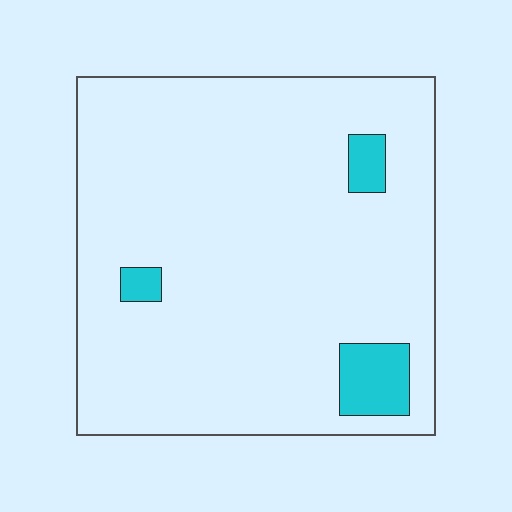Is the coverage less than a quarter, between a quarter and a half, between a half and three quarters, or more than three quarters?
Less than a quarter.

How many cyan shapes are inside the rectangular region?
3.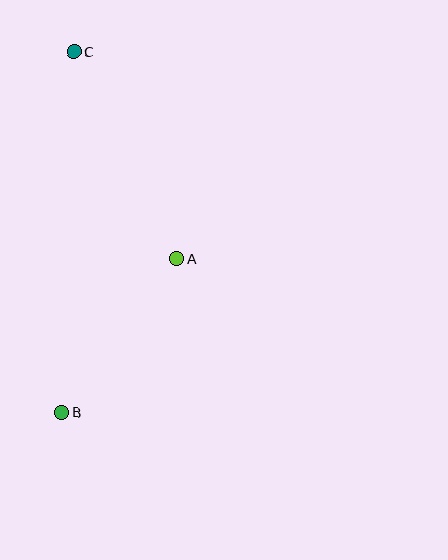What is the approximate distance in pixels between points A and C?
The distance between A and C is approximately 231 pixels.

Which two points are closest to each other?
Points A and B are closest to each other.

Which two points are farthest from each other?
Points B and C are farthest from each other.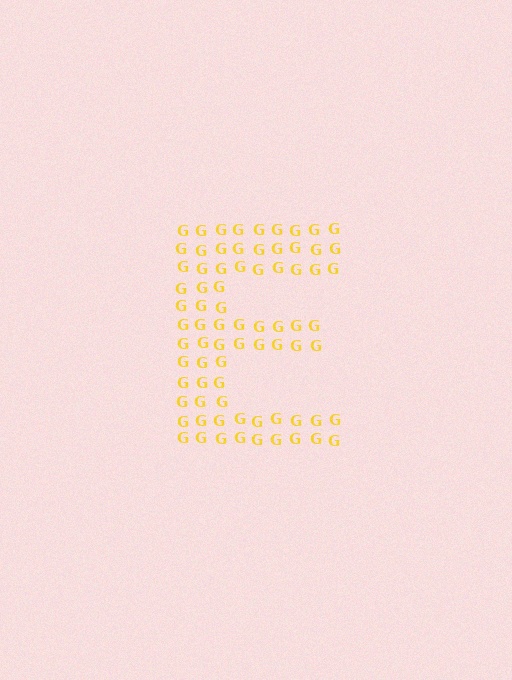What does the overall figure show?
The overall figure shows the letter E.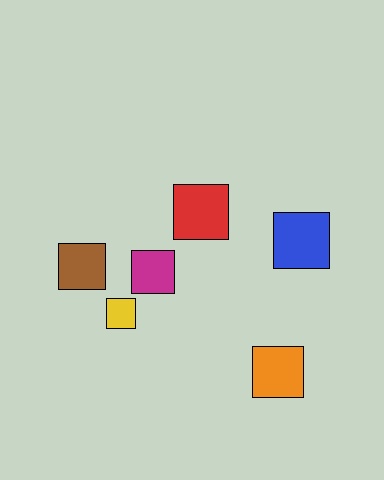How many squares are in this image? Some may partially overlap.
There are 6 squares.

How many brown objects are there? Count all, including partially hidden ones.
There is 1 brown object.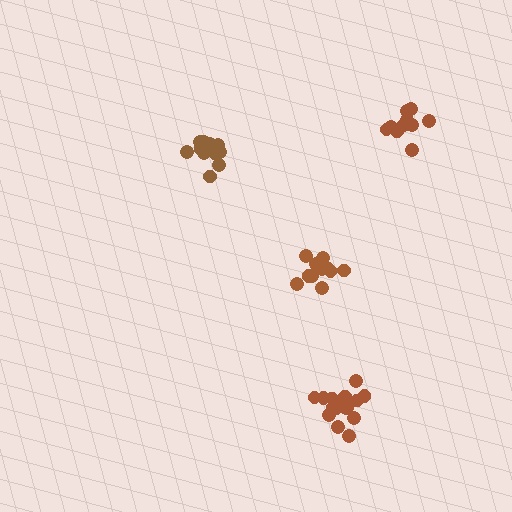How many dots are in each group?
Group 1: 12 dots, Group 2: 12 dots, Group 3: 12 dots, Group 4: 17 dots (53 total).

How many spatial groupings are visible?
There are 4 spatial groupings.